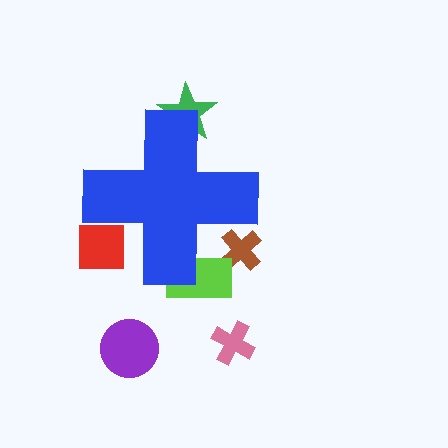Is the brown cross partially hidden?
Yes, the brown cross is partially hidden behind the blue cross.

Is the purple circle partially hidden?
No, the purple circle is fully visible.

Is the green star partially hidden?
Yes, the green star is partially hidden behind the blue cross.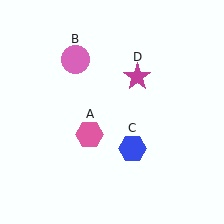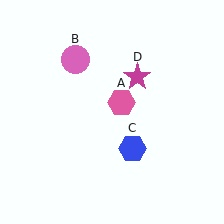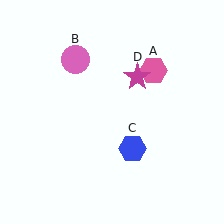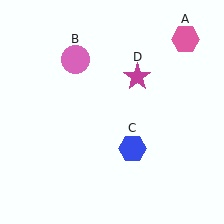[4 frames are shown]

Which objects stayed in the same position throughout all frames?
Pink circle (object B) and blue hexagon (object C) and magenta star (object D) remained stationary.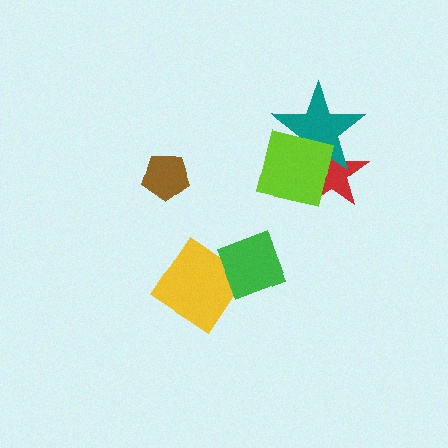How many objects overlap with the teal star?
2 objects overlap with the teal star.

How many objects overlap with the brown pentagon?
0 objects overlap with the brown pentagon.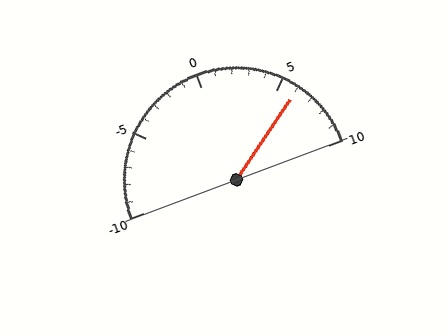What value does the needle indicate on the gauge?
The needle indicates approximately 6.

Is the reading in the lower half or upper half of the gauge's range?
The reading is in the upper half of the range (-10 to 10).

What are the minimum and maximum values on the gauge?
The gauge ranges from -10 to 10.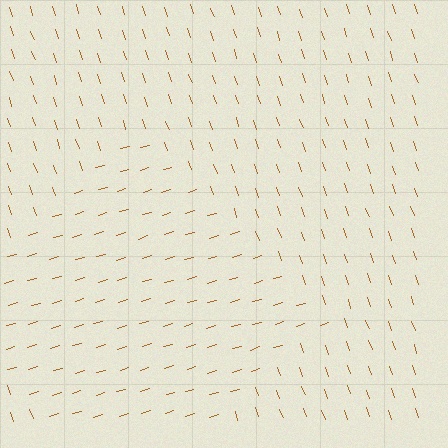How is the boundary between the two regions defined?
The boundary is defined purely by a change in line orientation (approximately 88 degrees difference). All lines are the same color and thickness.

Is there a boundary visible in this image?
Yes, there is a texture boundary formed by a change in line orientation.